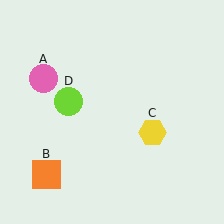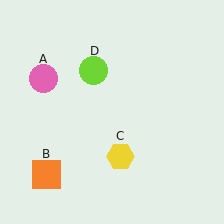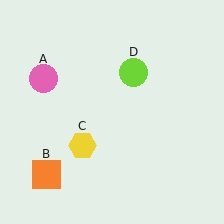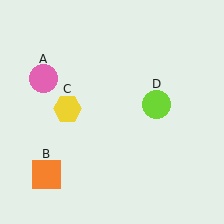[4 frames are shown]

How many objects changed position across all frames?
2 objects changed position: yellow hexagon (object C), lime circle (object D).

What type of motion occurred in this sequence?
The yellow hexagon (object C), lime circle (object D) rotated clockwise around the center of the scene.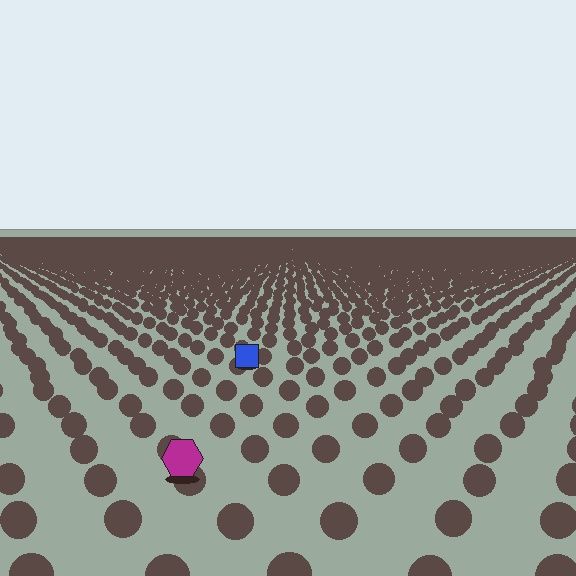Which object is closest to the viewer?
The magenta hexagon is closest. The texture marks near it are larger and more spread out.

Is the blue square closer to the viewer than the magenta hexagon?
No. The magenta hexagon is closer — you can tell from the texture gradient: the ground texture is coarser near it.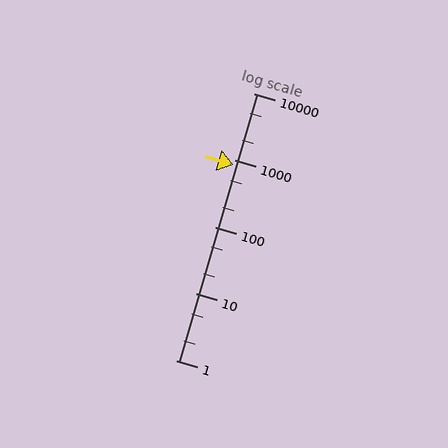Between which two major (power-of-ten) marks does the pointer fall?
The pointer is between 100 and 1000.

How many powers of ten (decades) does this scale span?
The scale spans 4 decades, from 1 to 10000.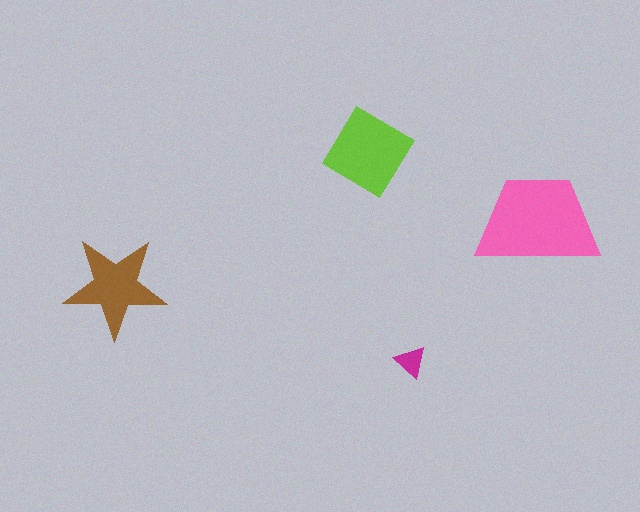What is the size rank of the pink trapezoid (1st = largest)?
1st.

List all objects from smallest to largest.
The magenta triangle, the brown star, the lime diamond, the pink trapezoid.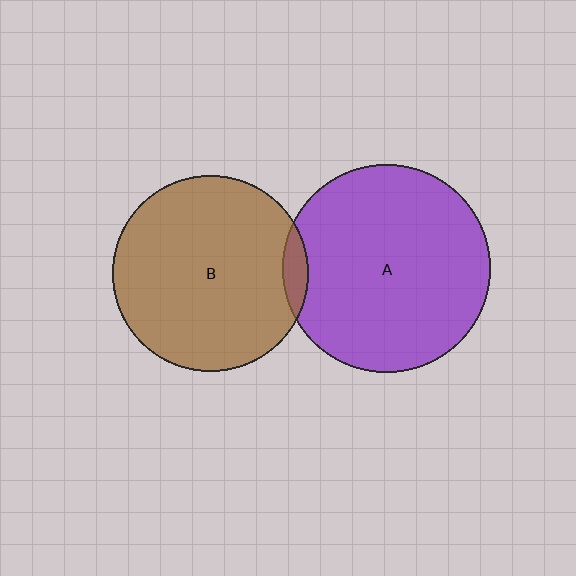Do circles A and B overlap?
Yes.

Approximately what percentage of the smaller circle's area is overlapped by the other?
Approximately 5%.